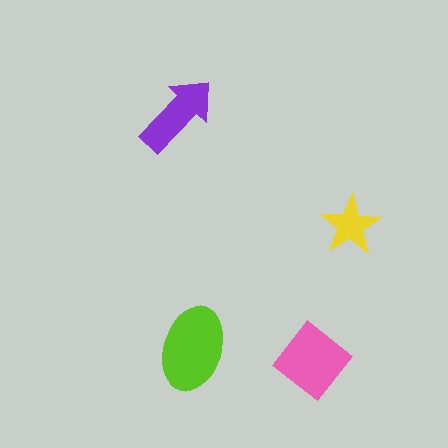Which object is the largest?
The lime ellipse.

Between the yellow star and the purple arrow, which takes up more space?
The purple arrow.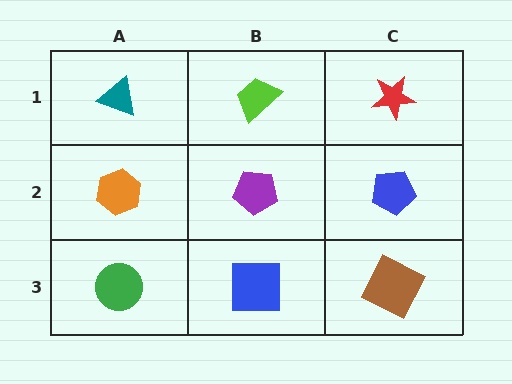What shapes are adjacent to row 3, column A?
An orange hexagon (row 2, column A), a blue square (row 3, column B).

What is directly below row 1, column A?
An orange hexagon.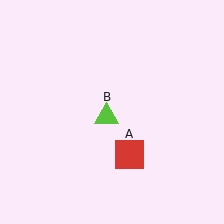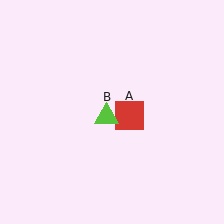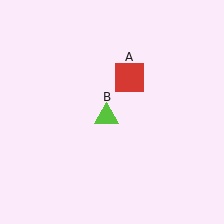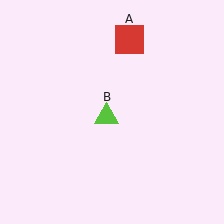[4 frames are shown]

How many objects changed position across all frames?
1 object changed position: red square (object A).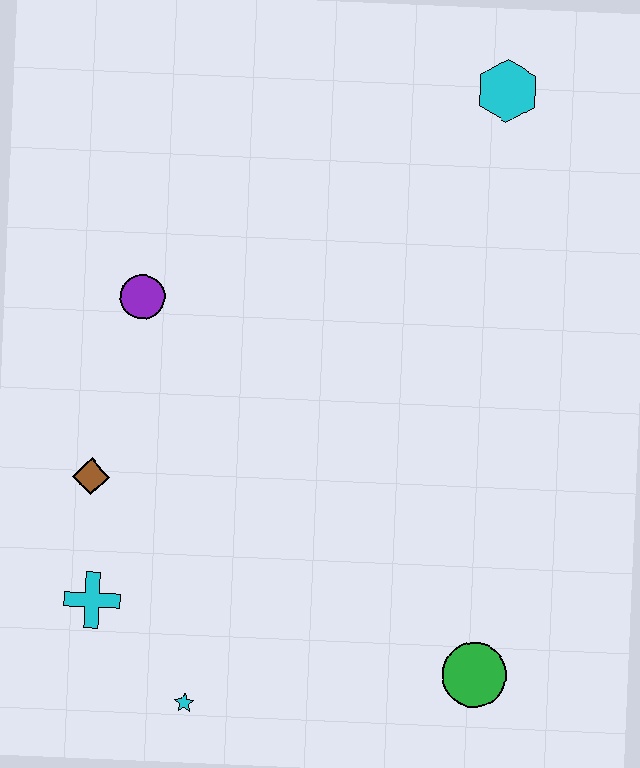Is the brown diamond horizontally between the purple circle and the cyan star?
No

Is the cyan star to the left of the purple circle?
No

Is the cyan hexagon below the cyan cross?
No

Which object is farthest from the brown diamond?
The cyan hexagon is farthest from the brown diamond.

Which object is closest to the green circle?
The cyan star is closest to the green circle.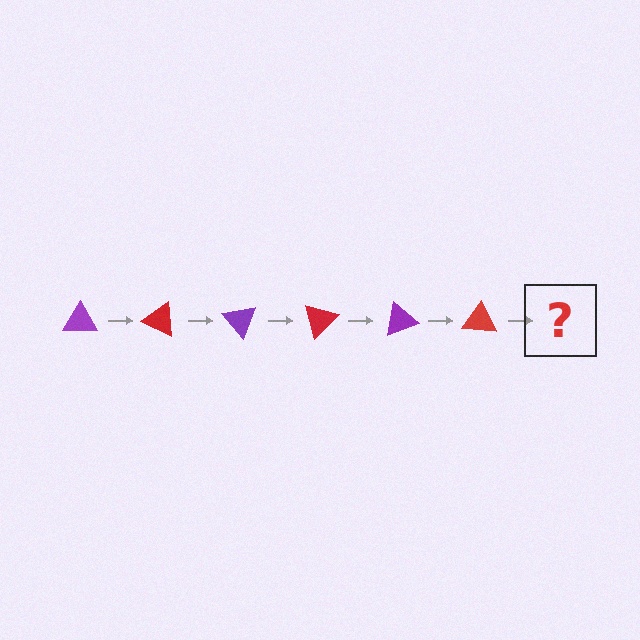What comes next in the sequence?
The next element should be a purple triangle, rotated 150 degrees from the start.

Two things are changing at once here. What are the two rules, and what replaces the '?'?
The two rules are that it rotates 25 degrees each step and the color cycles through purple and red. The '?' should be a purple triangle, rotated 150 degrees from the start.